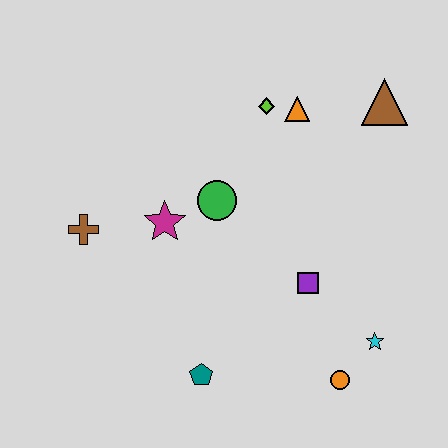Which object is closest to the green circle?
The magenta star is closest to the green circle.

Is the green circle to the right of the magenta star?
Yes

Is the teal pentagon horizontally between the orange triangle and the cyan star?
No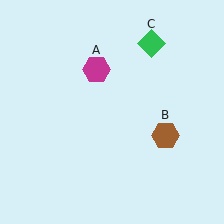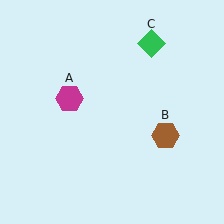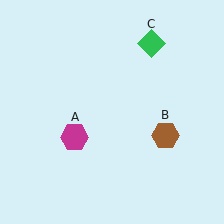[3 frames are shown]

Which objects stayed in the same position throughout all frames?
Brown hexagon (object B) and green diamond (object C) remained stationary.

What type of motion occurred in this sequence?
The magenta hexagon (object A) rotated counterclockwise around the center of the scene.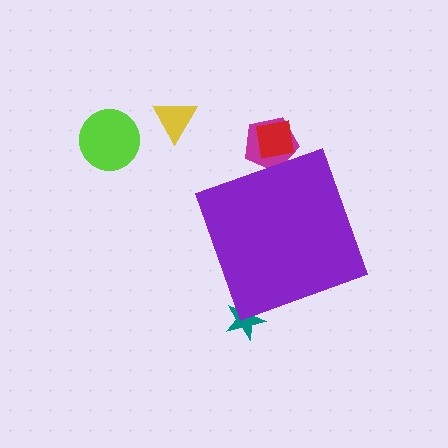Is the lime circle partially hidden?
No, the lime circle is fully visible.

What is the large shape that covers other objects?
A purple diamond.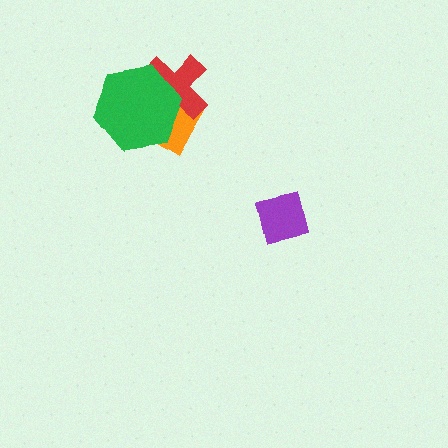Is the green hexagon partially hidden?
No, no other shape covers it.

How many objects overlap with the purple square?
0 objects overlap with the purple square.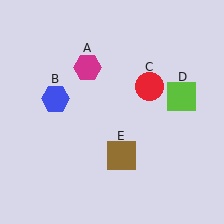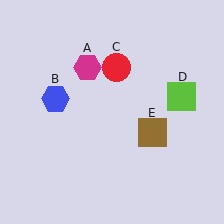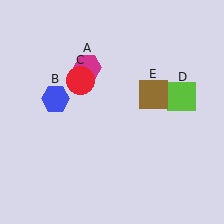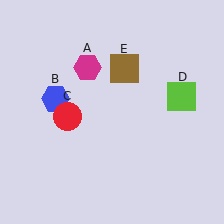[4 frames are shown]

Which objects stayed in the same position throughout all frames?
Magenta hexagon (object A) and blue hexagon (object B) and lime square (object D) remained stationary.